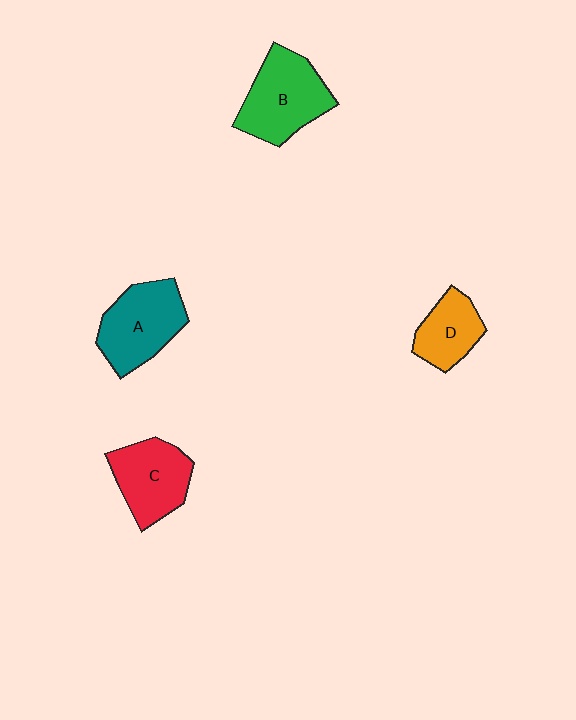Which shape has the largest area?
Shape B (green).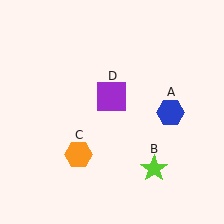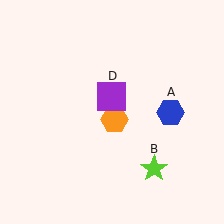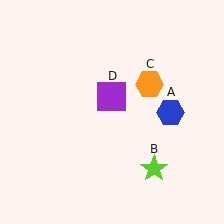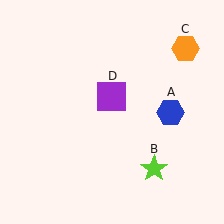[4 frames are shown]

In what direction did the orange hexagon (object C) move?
The orange hexagon (object C) moved up and to the right.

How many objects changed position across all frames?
1 object changed position: orange hexagon (object C).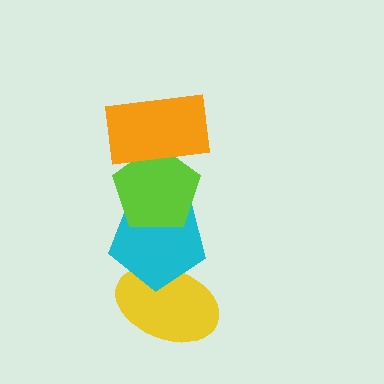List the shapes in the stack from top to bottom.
From top to bottom: the orange rectangle, the lime pentagon, the cyan pentagon, the yellow ellipse.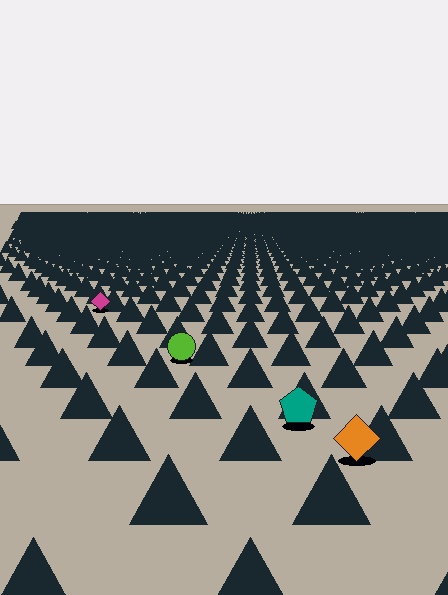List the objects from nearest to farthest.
From nearest to farthest: the orange diamond, the teal pentagon, the lime circle, the magenta diamond.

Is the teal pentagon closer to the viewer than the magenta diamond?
Yes. The teal pentagon is closer — you can tell from the texture gradient: the ground texture is coarser near it.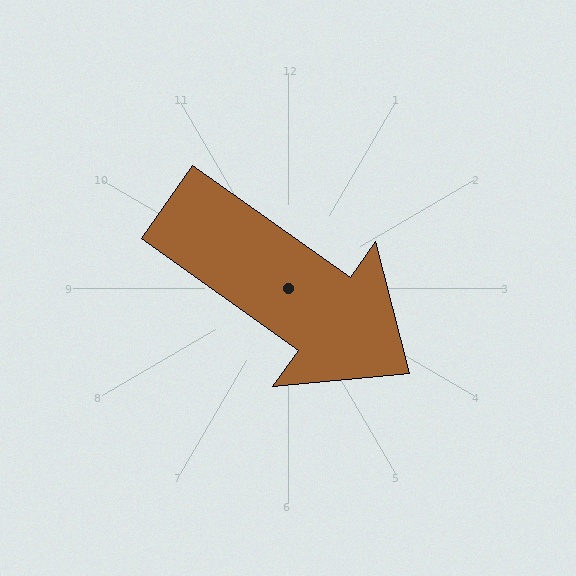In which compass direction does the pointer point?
Southeast.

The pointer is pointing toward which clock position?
Roughly 4 o'clock.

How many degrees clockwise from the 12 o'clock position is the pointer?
Approximately 125 degrees.